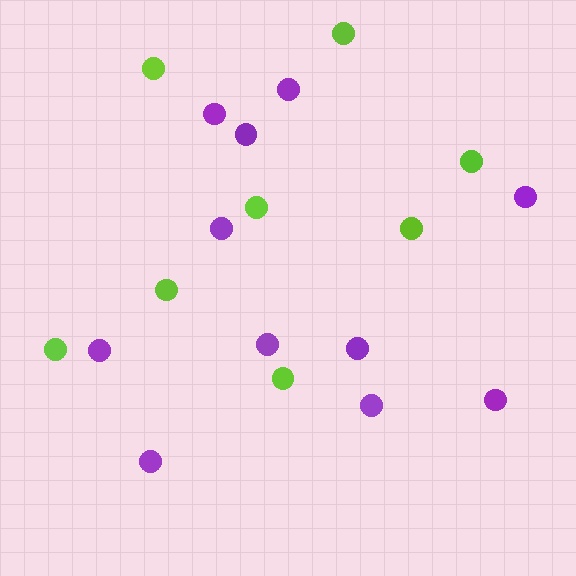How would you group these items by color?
There are 2 groups: one group of purple circles (11) and one group of lime circles (8).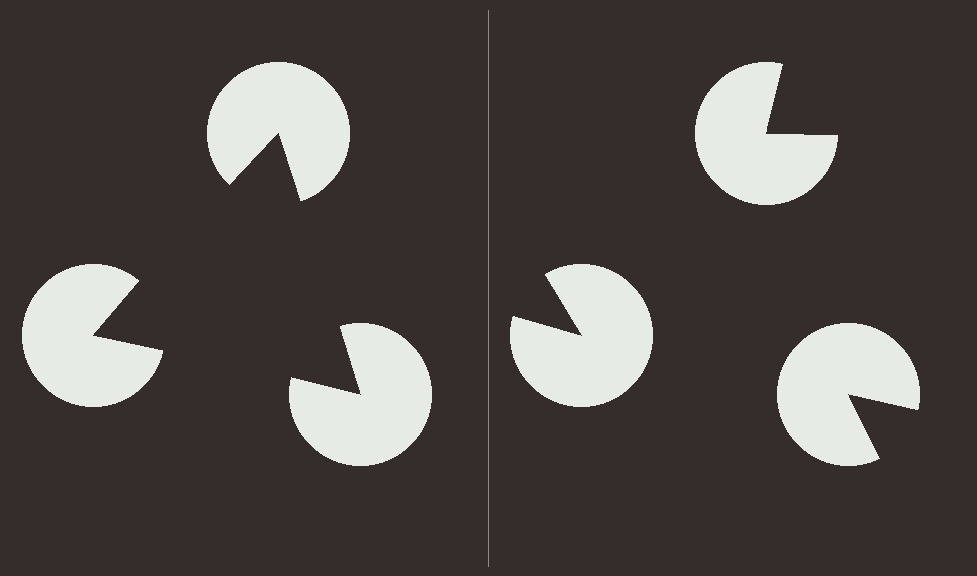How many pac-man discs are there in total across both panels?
6 — 3 on each side.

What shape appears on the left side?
An illusory triangle.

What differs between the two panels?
The pac-man discs are positioned identically on both sides; only the wedge orientations differ. On the left they align to a triangle; on the right they are misaligned.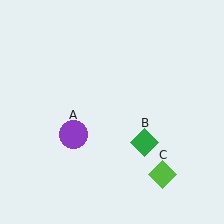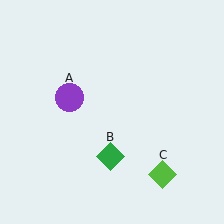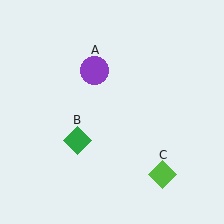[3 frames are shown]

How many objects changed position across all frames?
2 objects changed position: purple circle (object A), green diamond (object B).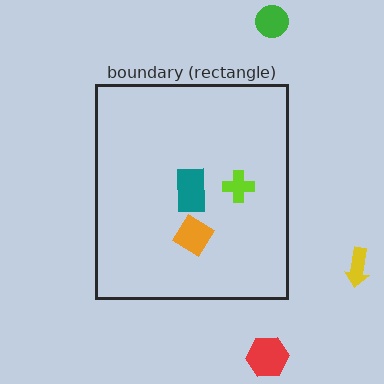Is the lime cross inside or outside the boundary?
Inside.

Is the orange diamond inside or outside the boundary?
Inside.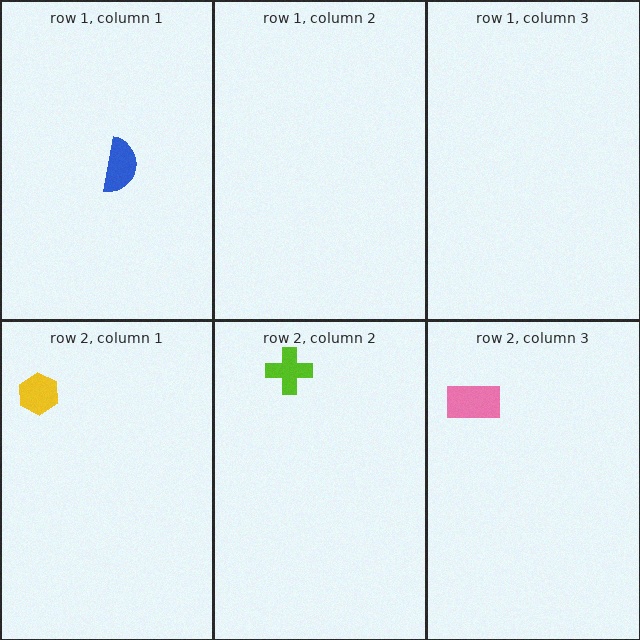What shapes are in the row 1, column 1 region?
The blue semicircle.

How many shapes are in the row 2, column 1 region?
1.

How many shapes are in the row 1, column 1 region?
1.